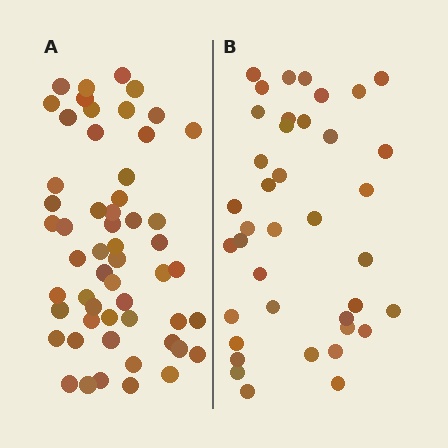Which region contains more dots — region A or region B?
Region A (the left region) has more dots.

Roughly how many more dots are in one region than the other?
Region A has approximately 15 more dots than region B.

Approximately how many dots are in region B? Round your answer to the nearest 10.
About 40 dots. (The exact count is 39, which rounds to 40.)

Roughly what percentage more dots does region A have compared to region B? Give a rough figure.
About 40% more.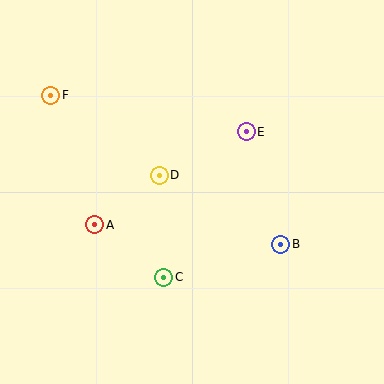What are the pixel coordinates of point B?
Point B is at (281, 244).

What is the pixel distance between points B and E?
The distance between B and E is 118 pixels.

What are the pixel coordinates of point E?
Point E is at (246, 132).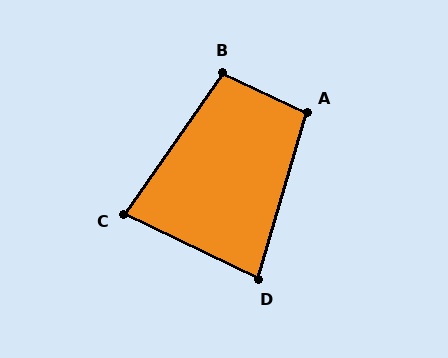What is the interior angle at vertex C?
Approximately 81 degrees (acute).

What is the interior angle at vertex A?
Approximately 99 degrees (obtuse).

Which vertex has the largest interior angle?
B, at approximately 100 degrees.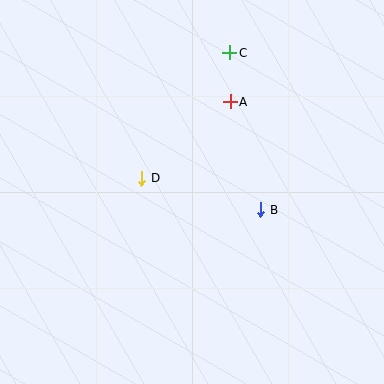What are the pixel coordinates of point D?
Point D is at (142, 178).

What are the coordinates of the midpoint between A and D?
The midpoint between A and D is at (186, 140).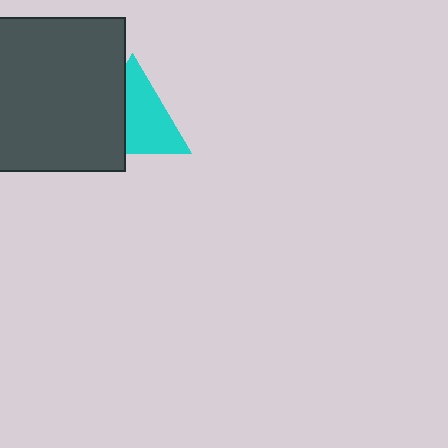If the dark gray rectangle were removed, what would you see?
You would see the complete cyan triangle.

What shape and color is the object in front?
The object in front is a dark gray rectangle.